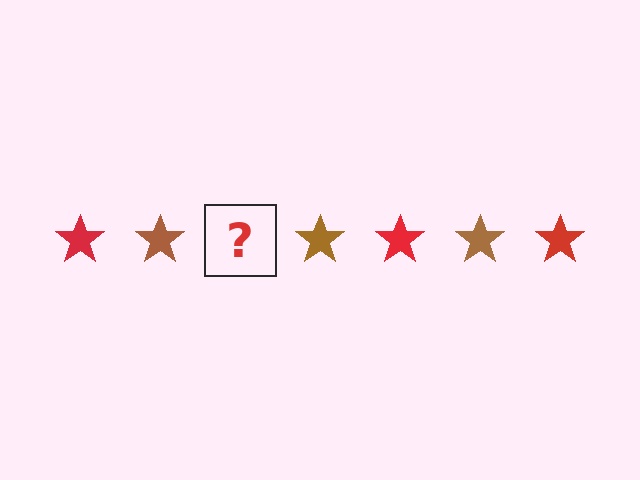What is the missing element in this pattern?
The missing element is a red star.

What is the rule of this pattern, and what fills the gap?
The rule is that the pattern cycles through red, brown stars. The gap should be filled with a red star.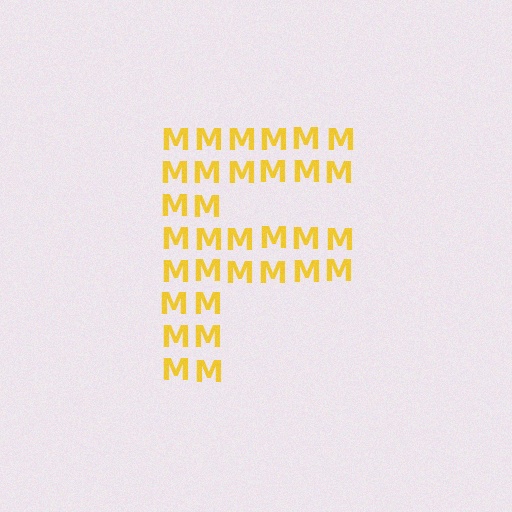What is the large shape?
The large shape is the letter F.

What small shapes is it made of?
It is made of small letter M's.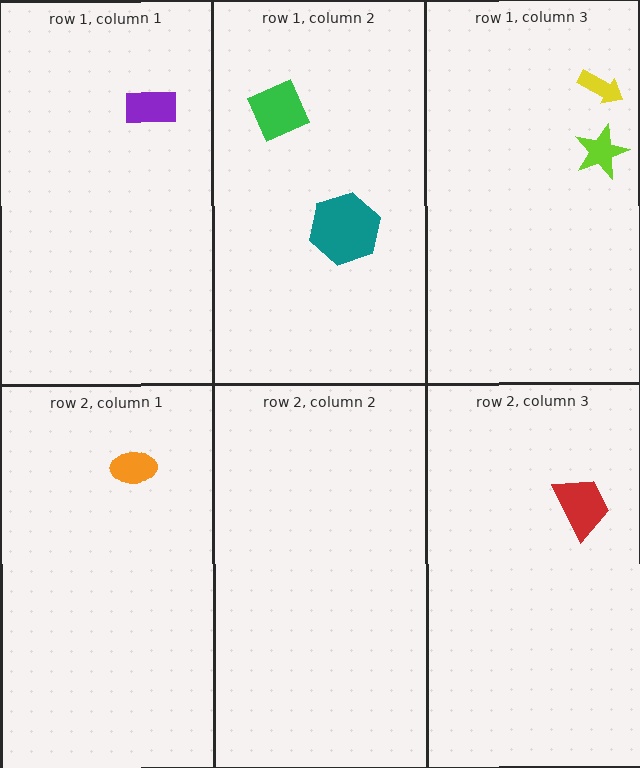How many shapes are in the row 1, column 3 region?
2.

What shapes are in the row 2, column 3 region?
The red trapezoid.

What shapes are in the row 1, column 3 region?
The yellow arrow, the lime star.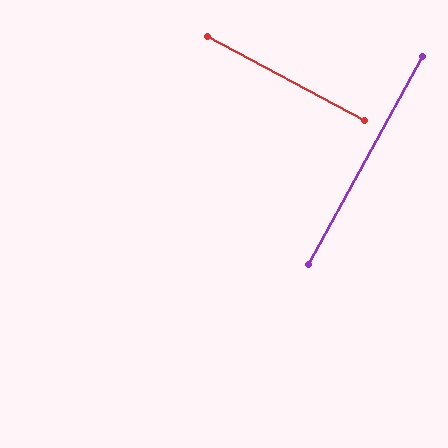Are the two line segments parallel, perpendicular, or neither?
Perpendicular — they meet at approximately 90°.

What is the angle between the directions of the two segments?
Approximately 90 degrees.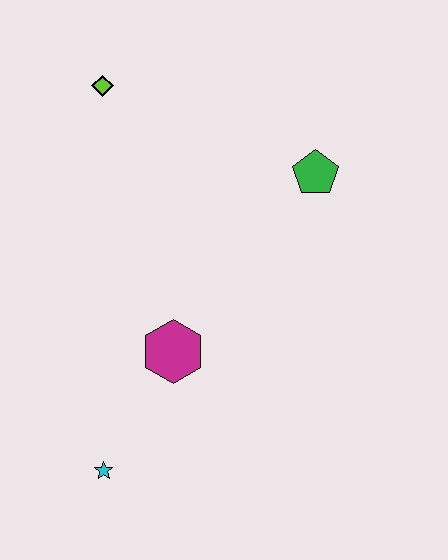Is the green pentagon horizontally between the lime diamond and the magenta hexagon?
No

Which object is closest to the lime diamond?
The green pentagon is closest to the lime diamond.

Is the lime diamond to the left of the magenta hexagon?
Yes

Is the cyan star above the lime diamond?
No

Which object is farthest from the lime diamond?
The cyan star is farthest from the lime diamond.